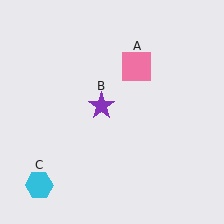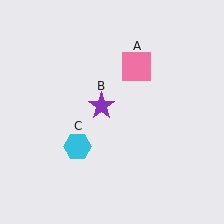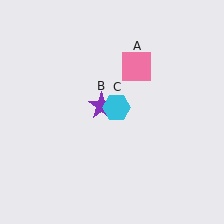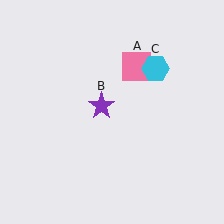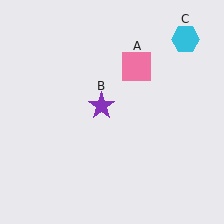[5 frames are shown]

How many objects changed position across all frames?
1 object changed position: cyan hexagon (object C).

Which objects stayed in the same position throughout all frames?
Pink square (object A) and purple star (object B) remained stationary.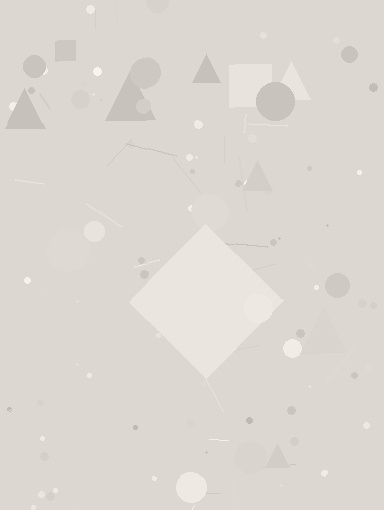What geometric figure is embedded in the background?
A diamond is embedded in the background.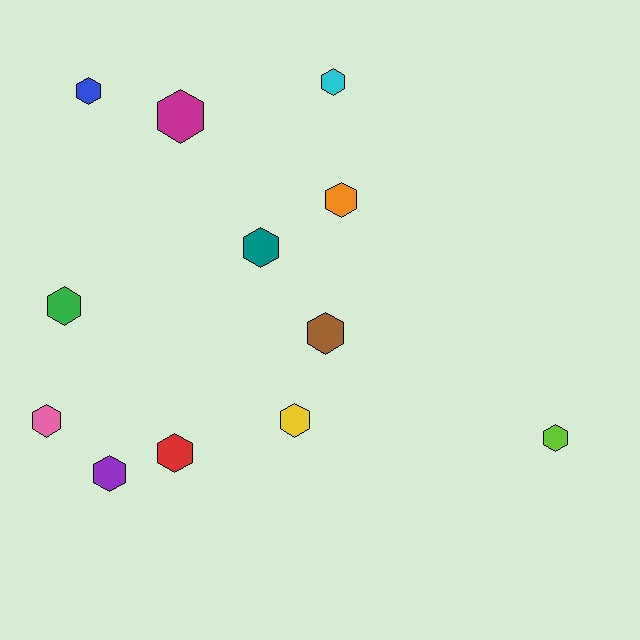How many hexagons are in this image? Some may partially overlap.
There are 12 hexagons.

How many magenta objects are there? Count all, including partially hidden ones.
There is 1 magenta object.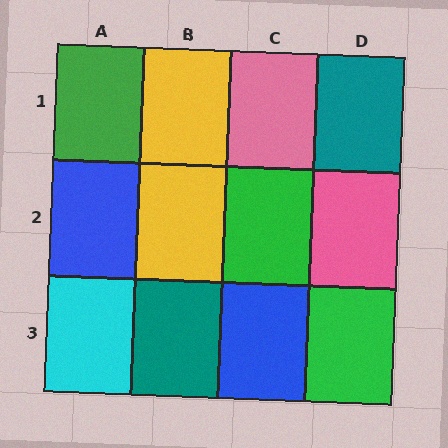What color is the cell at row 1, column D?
Teal.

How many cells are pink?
2 cells are pink.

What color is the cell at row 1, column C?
Pink.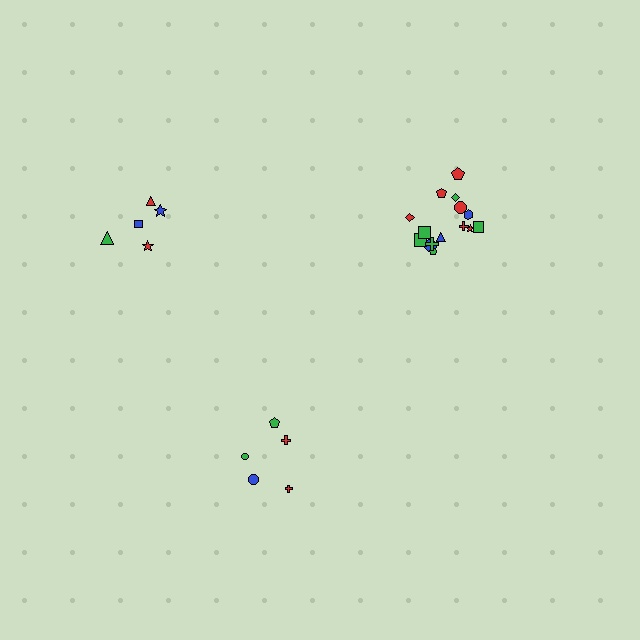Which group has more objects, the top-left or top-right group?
The top-right group.